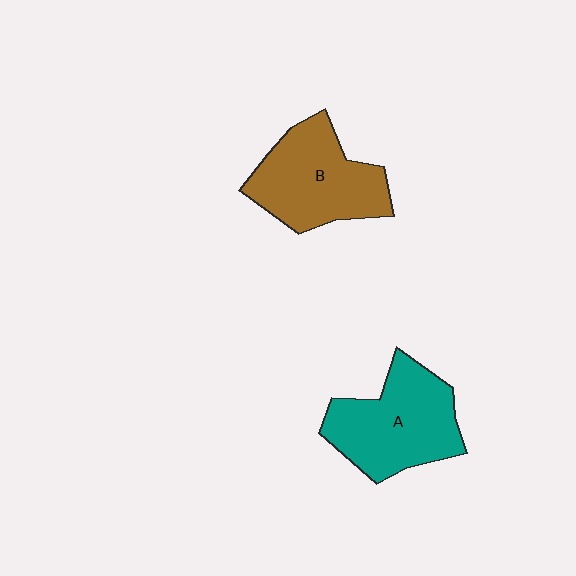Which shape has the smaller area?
Shape B (brown).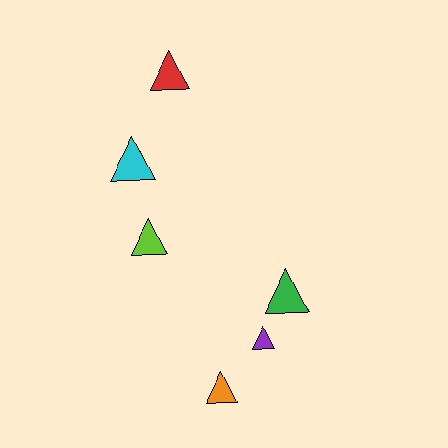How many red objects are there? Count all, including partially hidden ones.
There is 1 red object.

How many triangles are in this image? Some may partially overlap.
There are 6 triangles.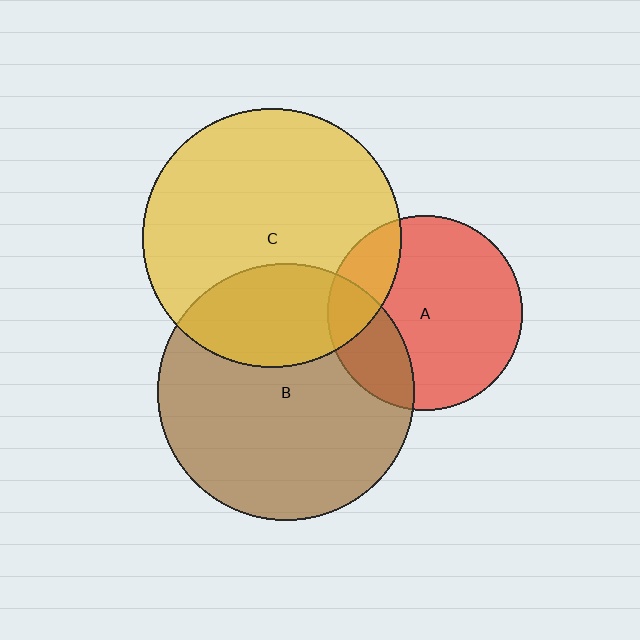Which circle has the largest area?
Circle C (yellow).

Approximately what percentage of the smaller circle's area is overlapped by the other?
Approximately 25%.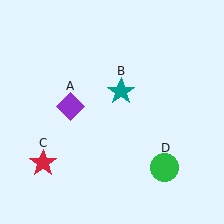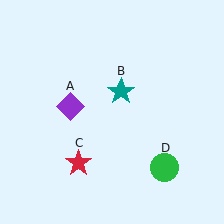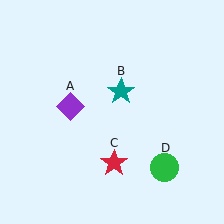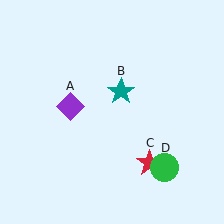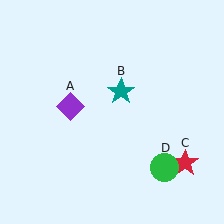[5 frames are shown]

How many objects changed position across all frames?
1 object changed position: red star (object C).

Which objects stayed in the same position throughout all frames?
Purple diamond (object A) and teal star (object B) and green circle (object D) remained stationary.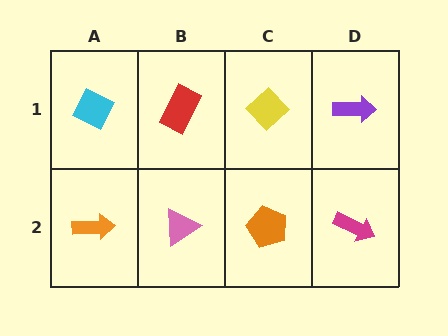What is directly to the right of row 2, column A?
A pink triangle.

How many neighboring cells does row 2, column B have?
3.